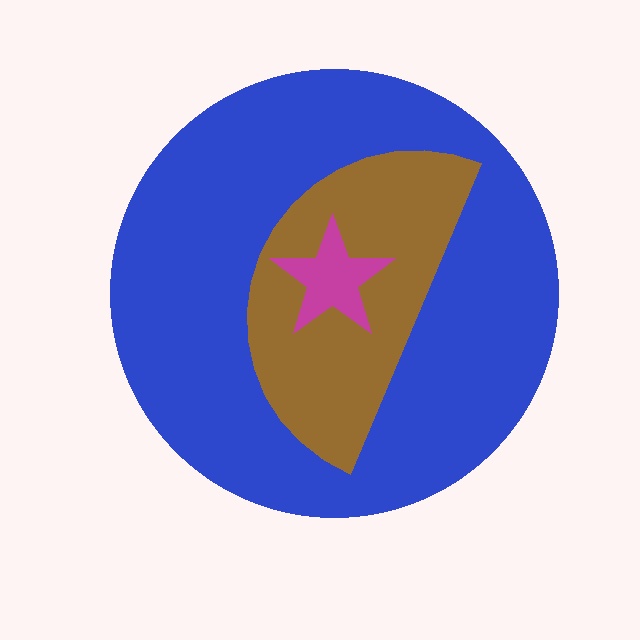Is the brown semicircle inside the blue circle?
Yes.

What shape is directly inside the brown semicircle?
The magenta star.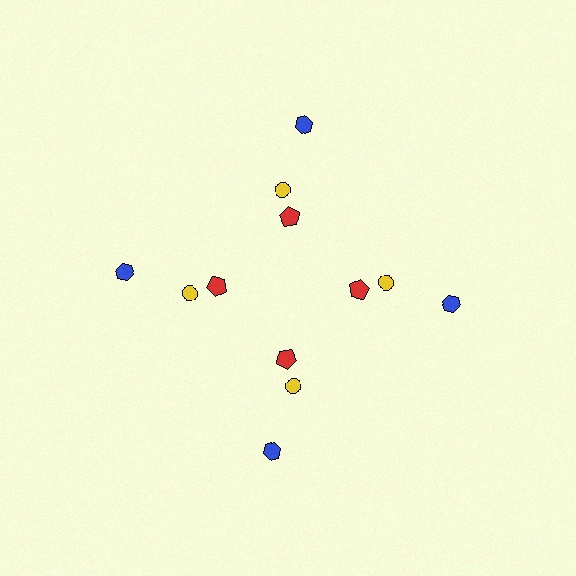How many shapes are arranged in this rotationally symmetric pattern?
There are 12 shapes, arranged in 4 groups of 3.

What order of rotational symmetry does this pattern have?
This pattern has 4-fold rotational symmetry.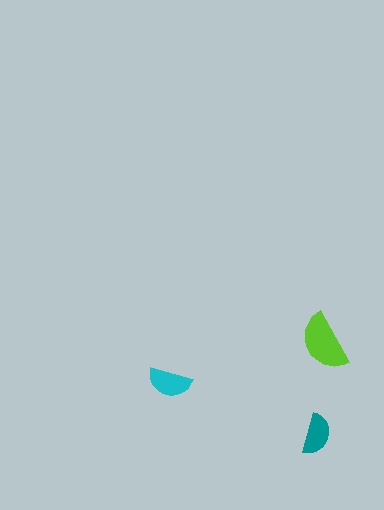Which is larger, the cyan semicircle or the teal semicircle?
The cyan one.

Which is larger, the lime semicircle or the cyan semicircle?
The lime one.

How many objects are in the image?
There are 3 objects in the image.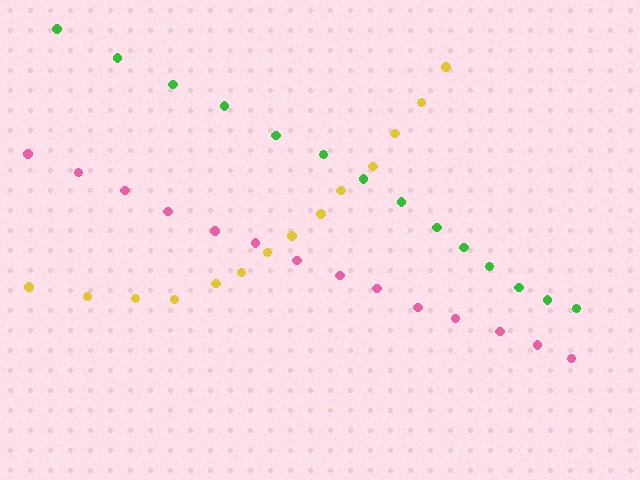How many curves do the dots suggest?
There are 3 distinct paths.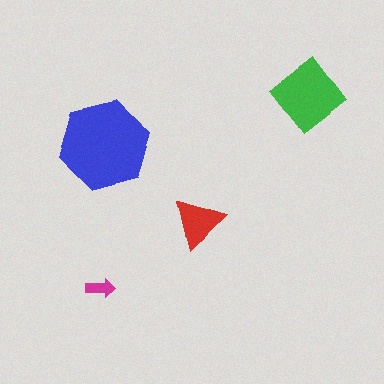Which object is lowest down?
The magenta arrow is bottommost.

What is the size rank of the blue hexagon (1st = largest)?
1st.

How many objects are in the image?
There are 4 objects in the image.